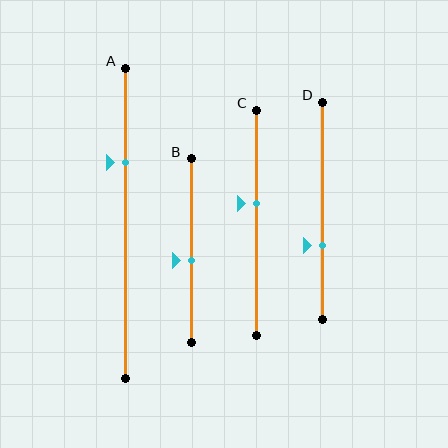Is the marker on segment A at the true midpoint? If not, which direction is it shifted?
No, the marker on segment A is shifted upward by about 20% of the segment length.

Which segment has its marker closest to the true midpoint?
Segment B has its marker closest to the true midpoint.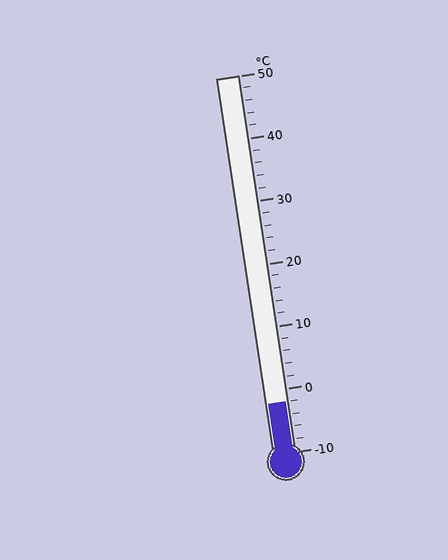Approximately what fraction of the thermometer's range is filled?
The thermometer is filled to approximately 15% of its range.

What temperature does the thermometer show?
The thermometer shows approximately -2°C.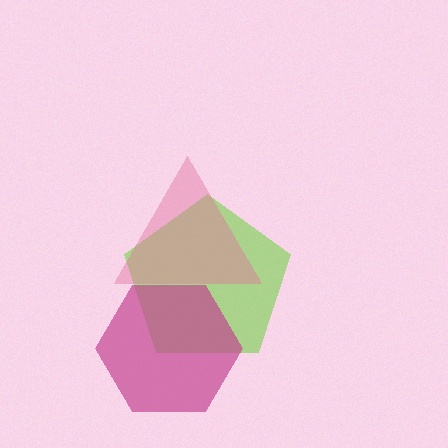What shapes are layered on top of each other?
The layered shapes are: a lime pentagon, a magenta hexagon, a pink triangle.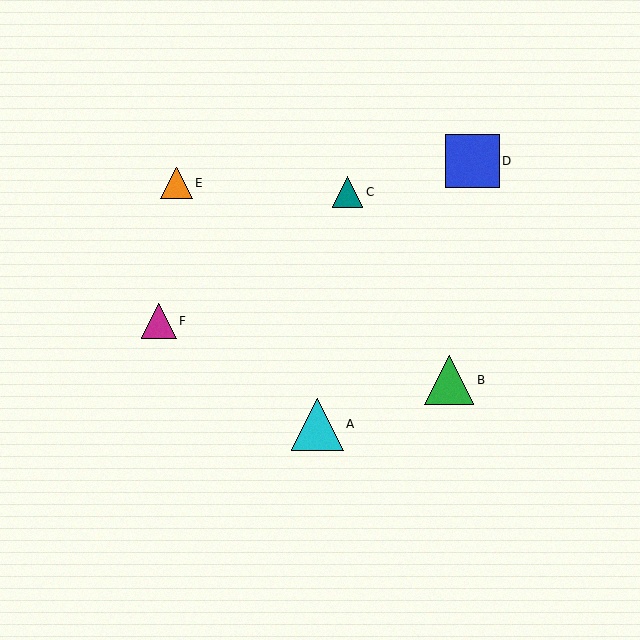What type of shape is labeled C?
Shape C is a teal triangle.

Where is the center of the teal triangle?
The center of the teal triangle is at (348, 192).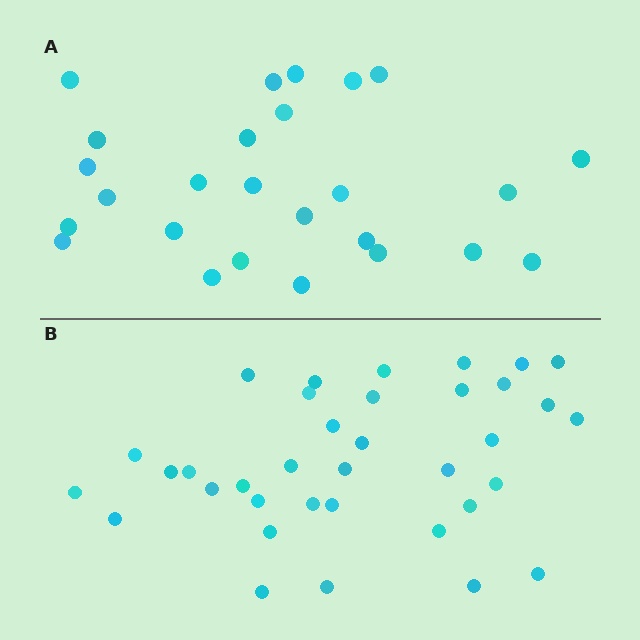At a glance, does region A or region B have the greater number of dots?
Region B (the bottom region) has more dots.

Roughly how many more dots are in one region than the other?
Region B has roughly 10 or so more dots than region A.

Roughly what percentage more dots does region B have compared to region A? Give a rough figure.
About 40% more.